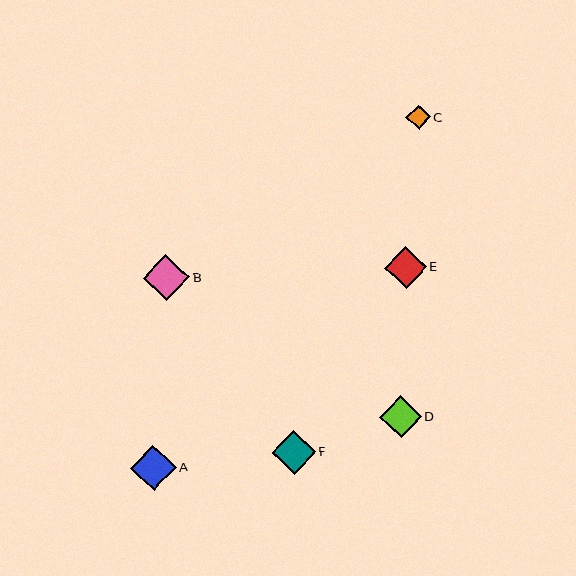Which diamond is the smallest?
Diamond C is the smallest with a size of approximately 24 pixels.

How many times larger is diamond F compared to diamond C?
Diamond F is approximately 1.8 times the size of diamond C.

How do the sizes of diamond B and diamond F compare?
Diamond B and diamond F are approximately the same size.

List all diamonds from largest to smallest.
From largest to smallest: B, A, F, D, E, C.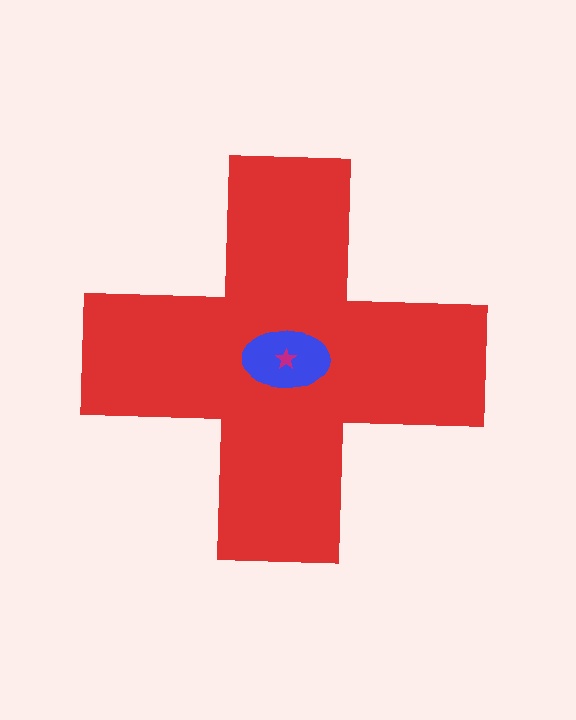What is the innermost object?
The magenta star.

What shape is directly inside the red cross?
The blue ellipse.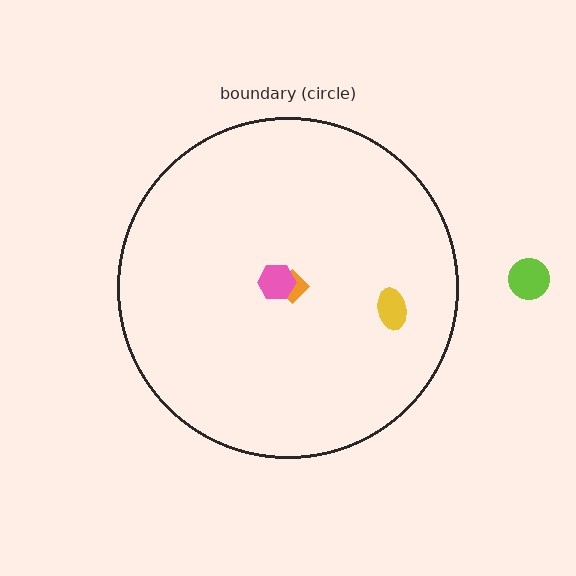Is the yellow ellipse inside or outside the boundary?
Inside.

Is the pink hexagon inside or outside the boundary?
Inside.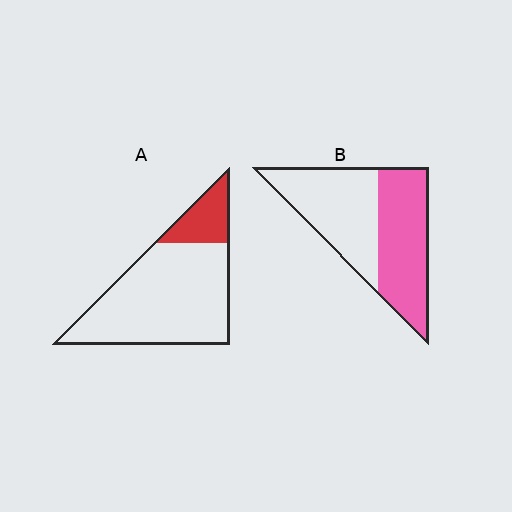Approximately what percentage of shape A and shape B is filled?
A is approximately 20% and B is approximately 50%.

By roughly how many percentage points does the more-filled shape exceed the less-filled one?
By roughly 30 percentage points (B over A).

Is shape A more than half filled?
No.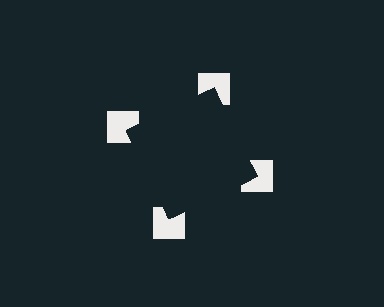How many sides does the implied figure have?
4 sides.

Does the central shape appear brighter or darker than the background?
It typically appears slightly darker than the background, even though no actual brightness change is drawn.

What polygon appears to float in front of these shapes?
An illusory square — its edges are inferred from the aligned wedge cuts in the notched squares, not physically drawn.